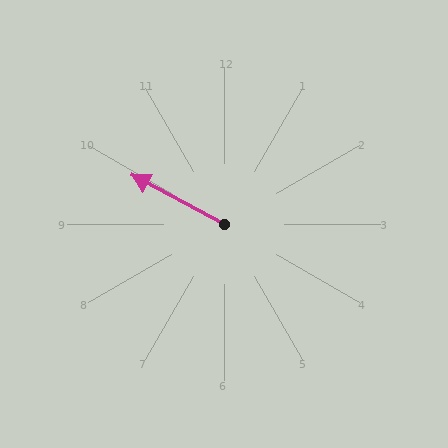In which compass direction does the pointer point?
Northwest.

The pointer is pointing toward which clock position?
Roughly 10 o'clock.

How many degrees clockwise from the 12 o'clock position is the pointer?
Approximately 298 degrees.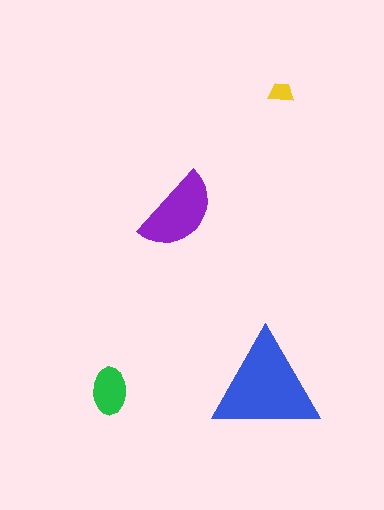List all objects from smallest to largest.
The yellow trapezoid, the green ellipse, the purple semicircle, the blue triangle.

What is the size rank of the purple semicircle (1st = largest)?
2nd.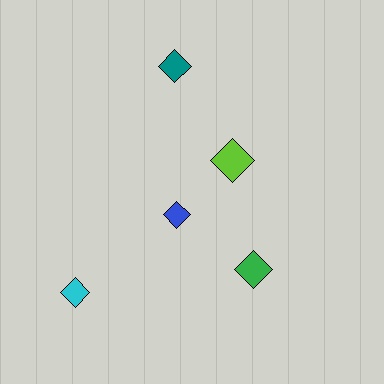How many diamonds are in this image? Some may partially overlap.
There are 5 diamonds.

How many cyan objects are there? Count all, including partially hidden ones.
There is 1 cyan object.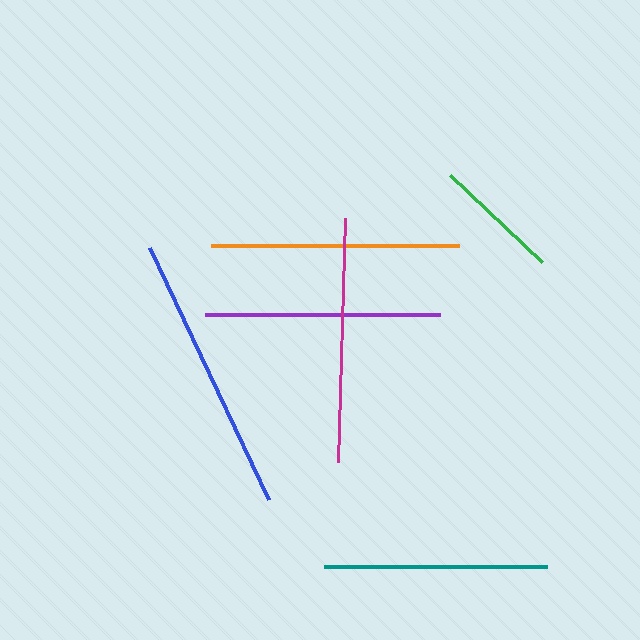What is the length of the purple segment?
The purple segment is approximately 235 pixels long.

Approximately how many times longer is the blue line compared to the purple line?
The blue line is approximately 1.2 times the length of the purple line.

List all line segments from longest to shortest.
From longest to shortest: blue, orange, magenta, purple, teal, green.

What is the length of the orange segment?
The orange segment is approximately 248 pixels long.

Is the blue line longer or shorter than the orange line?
The blue line is longer than the orange line.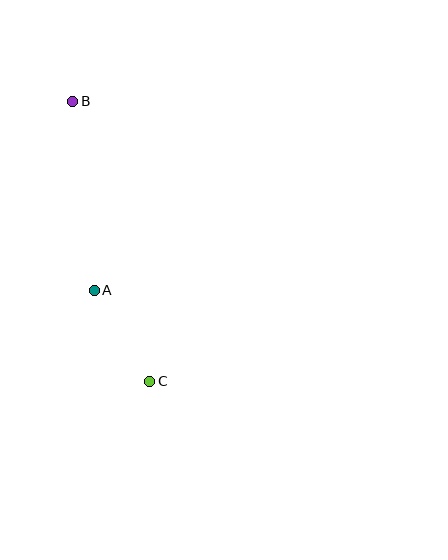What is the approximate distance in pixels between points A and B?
The distance between A and B is approximately 190 pixels.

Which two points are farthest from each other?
Points B and C are farthest from each other.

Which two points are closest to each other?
Points A and C are closest to each other.